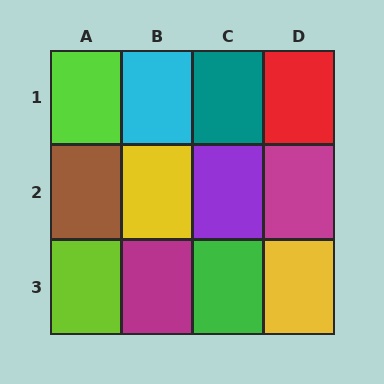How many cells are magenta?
2 cells are magenta.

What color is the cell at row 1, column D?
Red.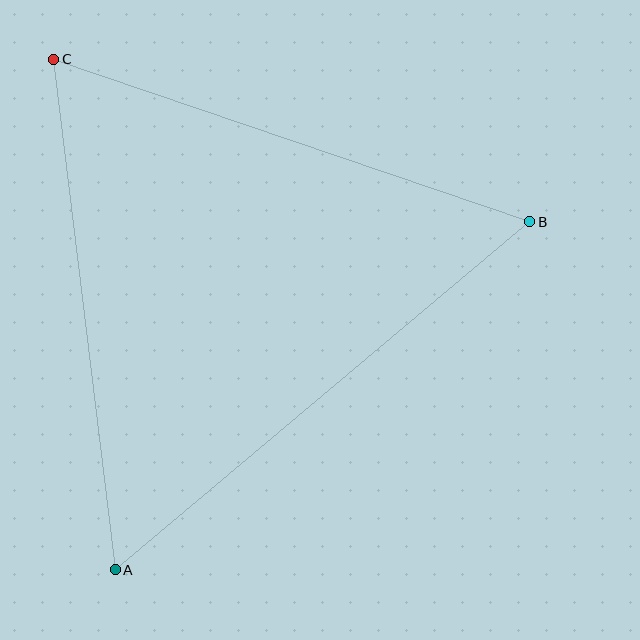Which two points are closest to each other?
Points B and C are closest to each other.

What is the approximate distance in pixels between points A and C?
The distance between A and C is approximately 514 pixels.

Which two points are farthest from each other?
Points A and B are farthest from each other.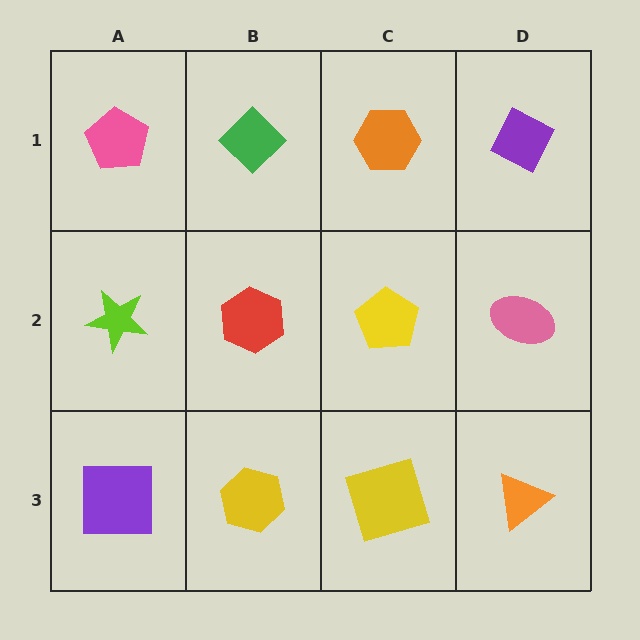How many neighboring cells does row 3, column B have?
3.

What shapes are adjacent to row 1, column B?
A red hexagon (row 2, column B), a pink pentagon (row 1, column A), an orange hexagon (row 1, column C).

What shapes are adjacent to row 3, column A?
A lime star (row 2, column A), a yellow hexagon (row 3, column B).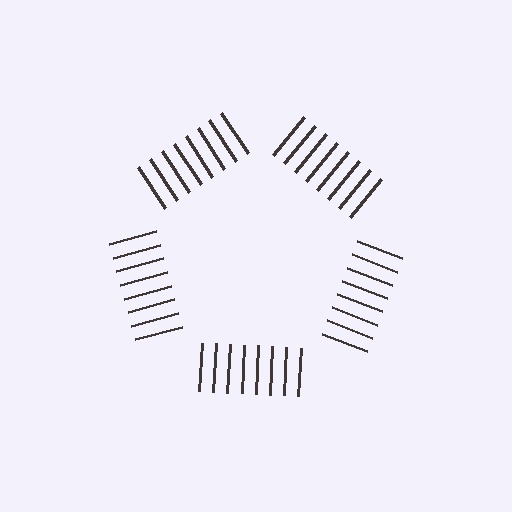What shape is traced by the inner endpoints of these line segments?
An illusory pentagon — the line segments terminate on its edges but no continuous stroke is drawn.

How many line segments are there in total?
40 — 8 along each of the 5 edges.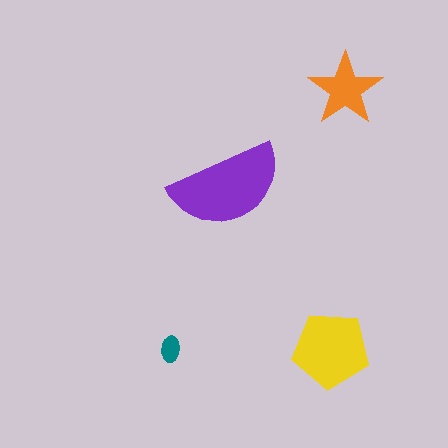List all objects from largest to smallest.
The purple semicircle, the yellow pentagon, the orange star, the teal ellipse.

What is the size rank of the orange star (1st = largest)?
3rd.